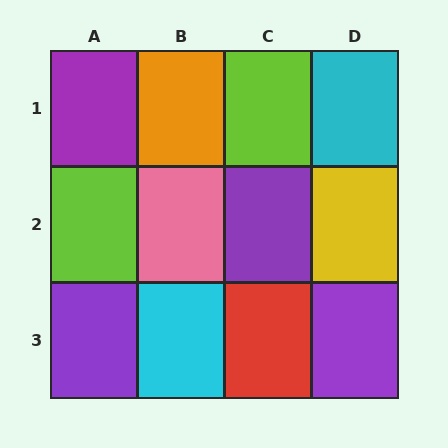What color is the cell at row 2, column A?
Lime.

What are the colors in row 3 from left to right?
Purple, cyan, red, purple.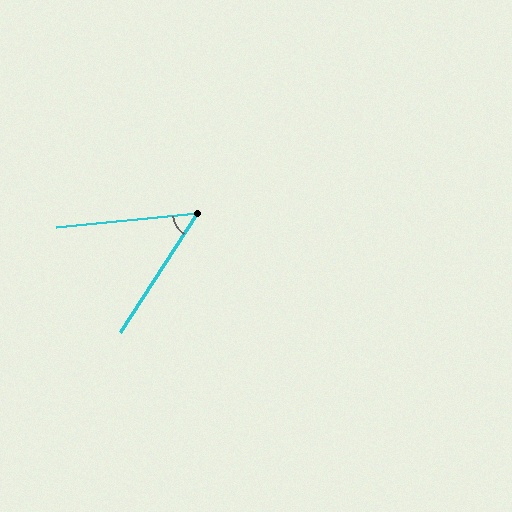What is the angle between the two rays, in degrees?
Approximately 51 degrees.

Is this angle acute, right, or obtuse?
It is acute.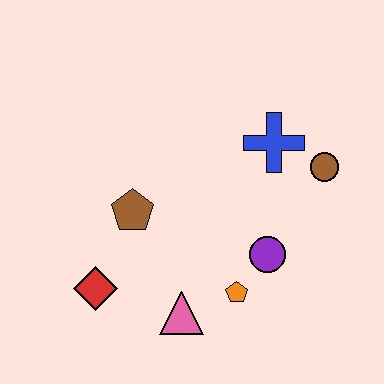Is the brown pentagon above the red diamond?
Yes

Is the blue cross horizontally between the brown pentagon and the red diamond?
No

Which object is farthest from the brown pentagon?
The brown circle is farthest from the brown pentagon.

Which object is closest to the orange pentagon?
The purple circle is closest to the orange pentagon.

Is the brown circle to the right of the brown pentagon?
Yes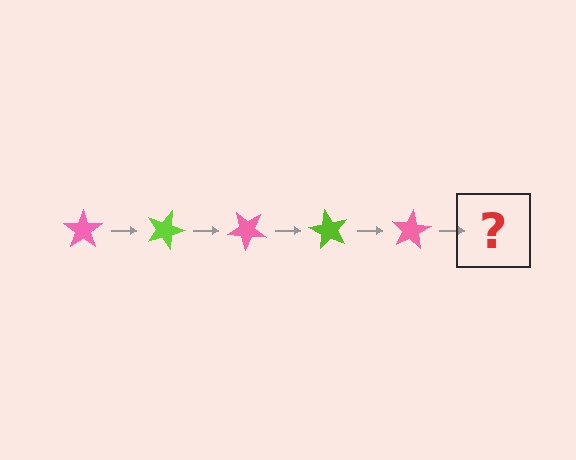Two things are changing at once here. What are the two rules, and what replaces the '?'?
The two rules are that it rotates 20 degrees each step and the color cycles through pink and lime. The '?' should be a lime star, rotated 100 degrees from the start.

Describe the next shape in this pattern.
It should be a lime star, rotated 100 degrees from the start.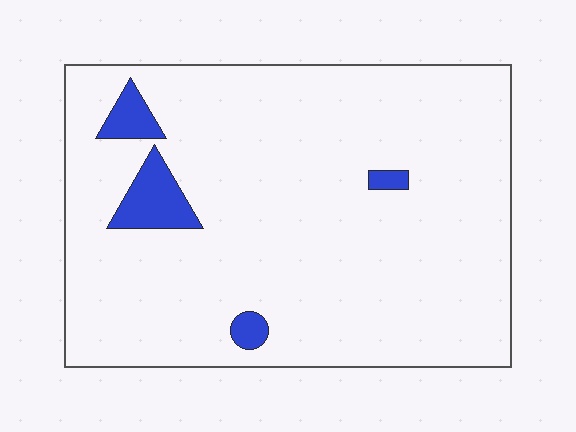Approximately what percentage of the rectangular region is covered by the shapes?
Approximately 5%.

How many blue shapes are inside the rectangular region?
4.